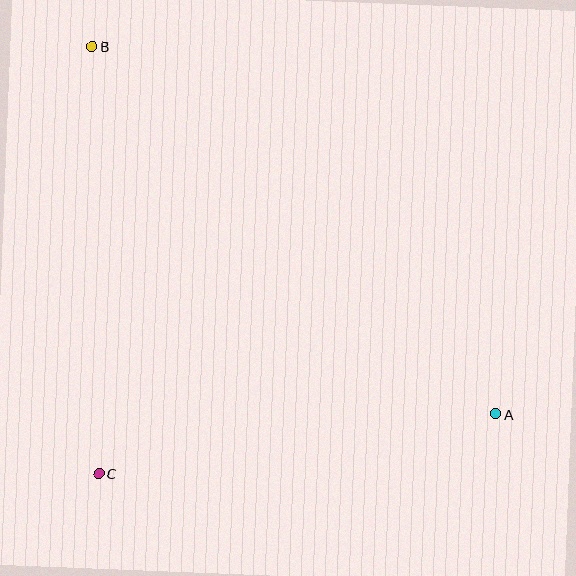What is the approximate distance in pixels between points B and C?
The distance between B and C is approximately 427 pixels.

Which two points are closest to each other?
Points A and C are closest to each other.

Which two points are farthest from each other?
Points A and B are farthest from each other.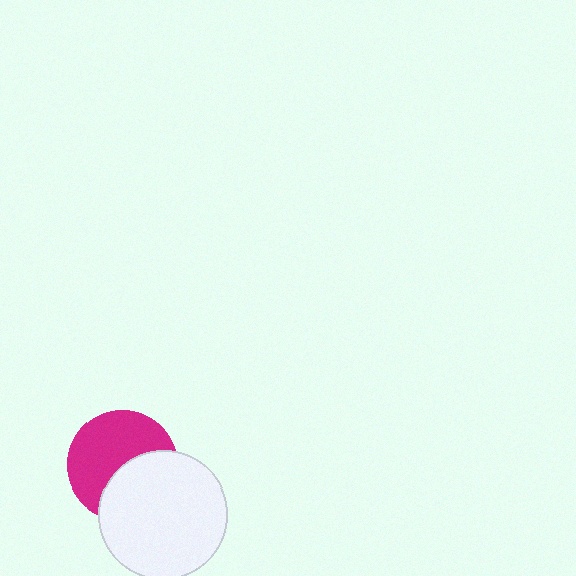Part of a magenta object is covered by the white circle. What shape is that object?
It is a circle.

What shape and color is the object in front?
The object in front is a white circle.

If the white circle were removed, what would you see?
You would see the complete magenta circle.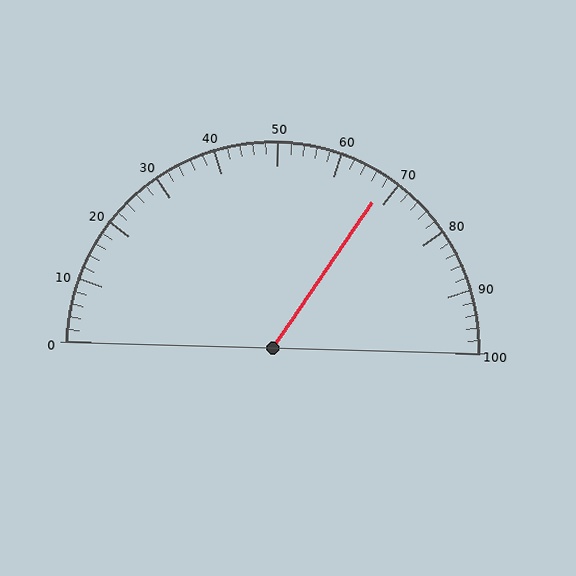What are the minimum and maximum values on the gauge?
The gauge ranges from 0 to 100.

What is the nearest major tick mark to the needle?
The nearest major tick mark is 70.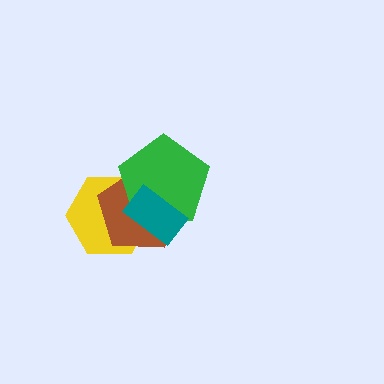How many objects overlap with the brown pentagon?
3 objects overlap with the brown pentagon.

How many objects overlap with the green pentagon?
3 objects overlap with the green pentagon.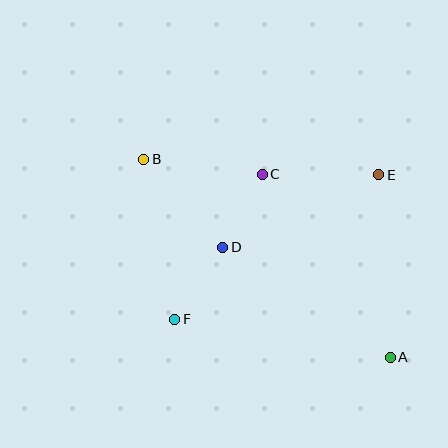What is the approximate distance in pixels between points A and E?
The distance between A and E is approximately 183 pixels.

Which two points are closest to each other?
Points C and D are closest to each other.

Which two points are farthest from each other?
Points A and B are farthest from each other.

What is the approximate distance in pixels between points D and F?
The distance between D and F is approximately 86 pixels.